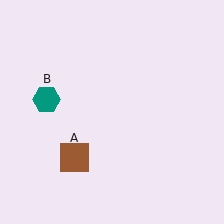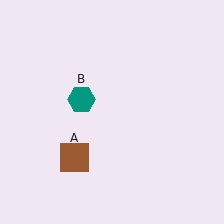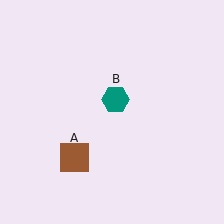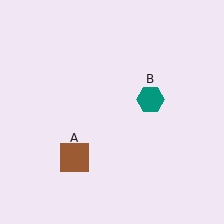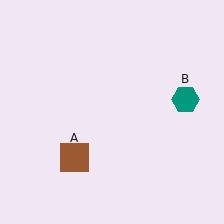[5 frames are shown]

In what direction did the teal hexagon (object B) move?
The teal hexagon (object B) moved right.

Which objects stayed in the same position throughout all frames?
Brown square (object A) remained stationary.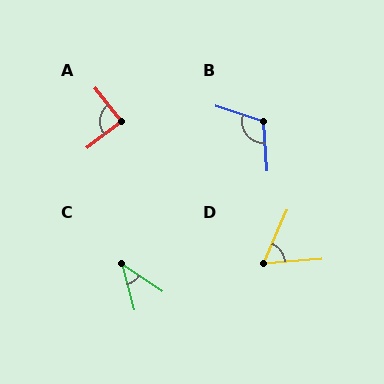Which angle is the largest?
B, at approximately 113 degrees.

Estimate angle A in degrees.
Approximately 89 degrees.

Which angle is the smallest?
C, at approximately 41 degrees.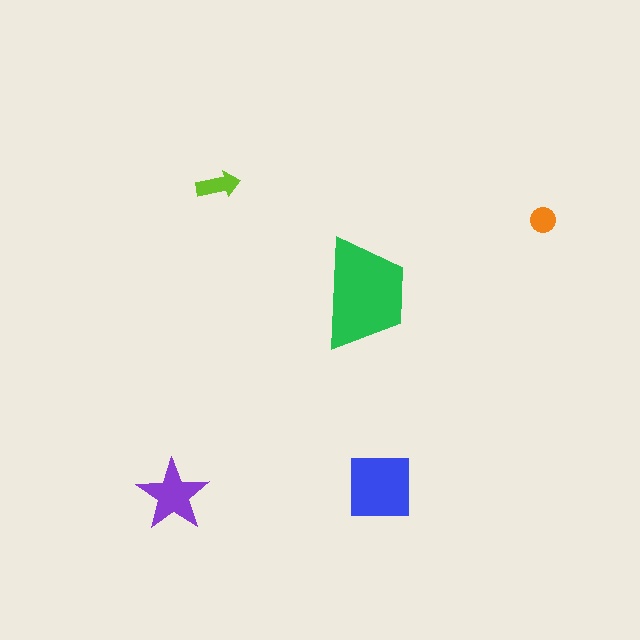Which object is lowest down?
The purple star is bottommost.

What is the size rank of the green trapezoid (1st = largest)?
1st.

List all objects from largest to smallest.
The green trapezoid, the blue square, the purple star, the lime arrow, the orange circle.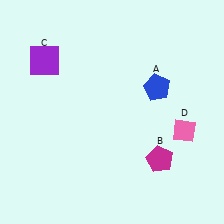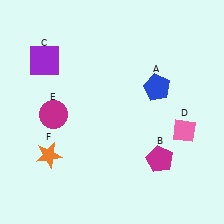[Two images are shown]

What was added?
A magenta circle (E), an orange star (F) were added in Image 2.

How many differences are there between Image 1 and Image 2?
There are 2 differences between the two images.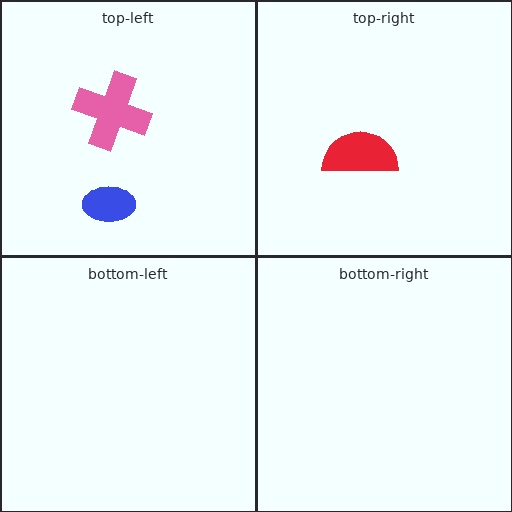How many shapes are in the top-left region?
2.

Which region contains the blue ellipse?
The top-left region.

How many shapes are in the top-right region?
1.